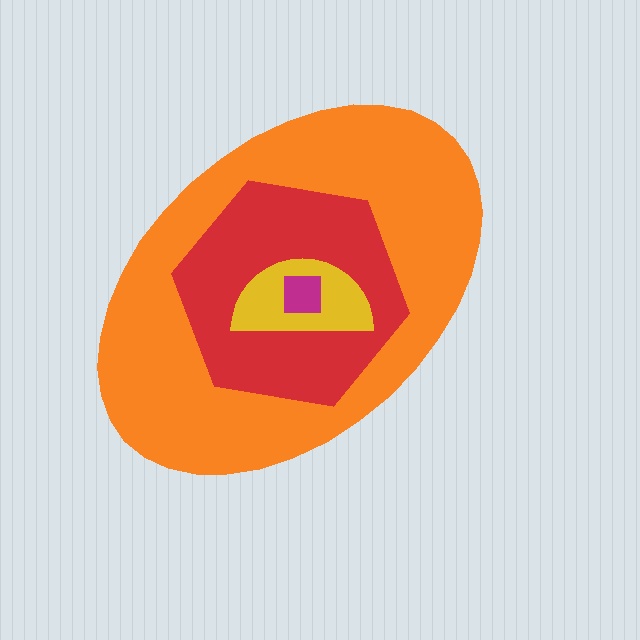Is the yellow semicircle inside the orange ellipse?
Yes.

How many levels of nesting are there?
4.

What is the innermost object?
The magenta square.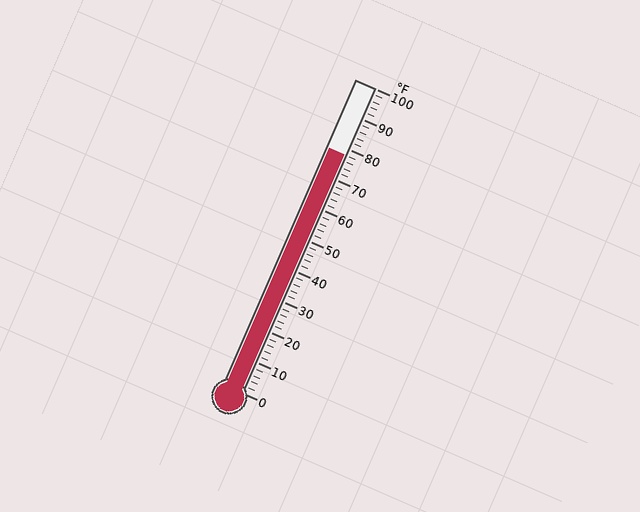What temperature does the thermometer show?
The thermometer shows approximately 78°F.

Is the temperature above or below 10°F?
The temperature is above 10°F.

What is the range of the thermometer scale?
The thermometer scale ranges from 0°F to 100°F.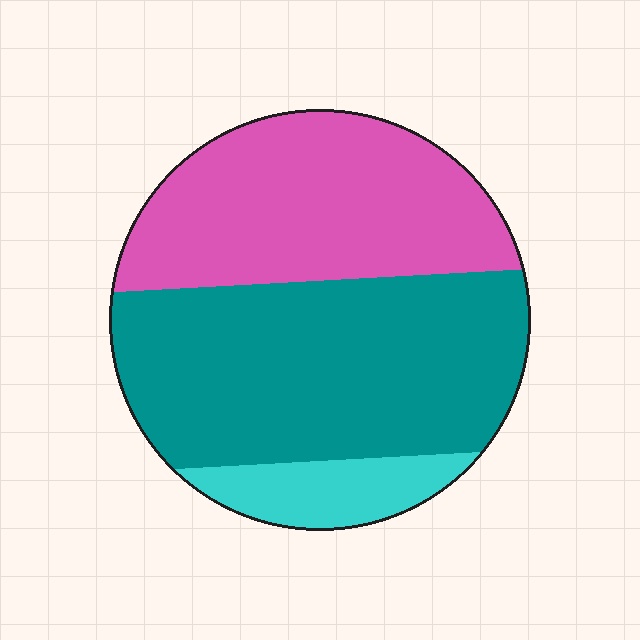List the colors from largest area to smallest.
From largest to smallest: teal, pink, cyan.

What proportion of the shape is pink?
Pink takes up about three eighths (3/8) of the shape.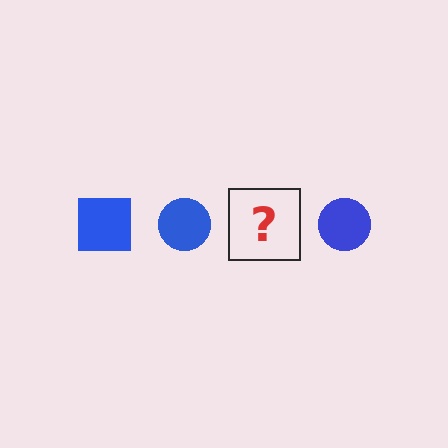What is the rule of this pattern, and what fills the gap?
The rule is that the pattern cycles through square, circle shapes in blue. The gap should be filled with a blue square.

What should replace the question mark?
The question mark should be replaced with a blue square.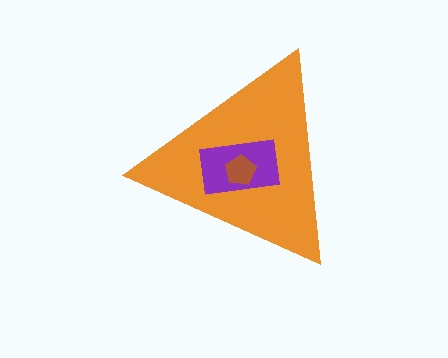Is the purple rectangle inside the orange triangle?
Yes.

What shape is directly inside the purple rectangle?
The brown pentagon.